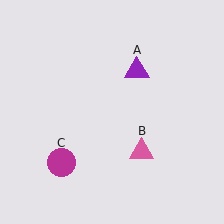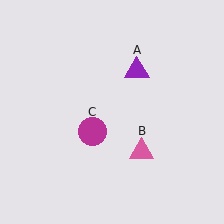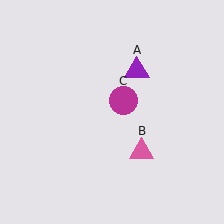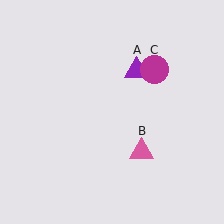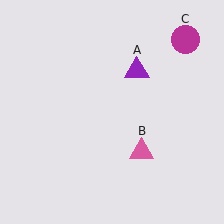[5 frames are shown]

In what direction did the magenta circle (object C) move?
The magenta circle (object C) moved up and to the right.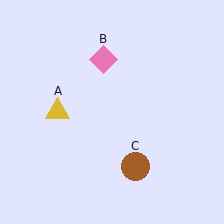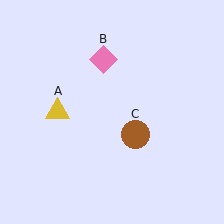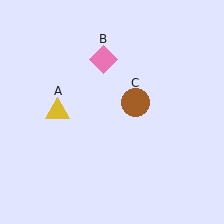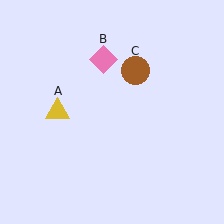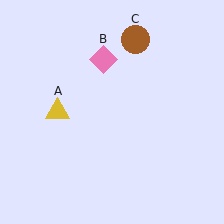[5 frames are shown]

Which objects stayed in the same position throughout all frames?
Yellow triangle (object A) and pink diamond (object B) remained stationary.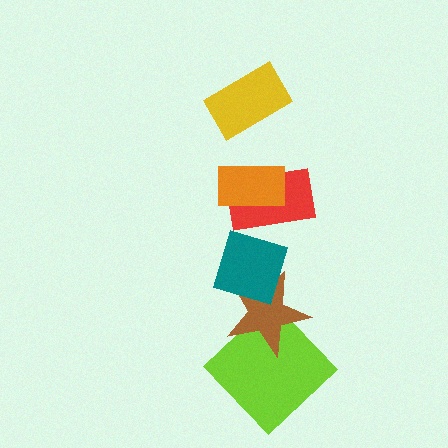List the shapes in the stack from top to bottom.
From top to bottom: the yellow rectangle, the orange rectangle, the red rectangle, the teal diamond, the brown star, the lime diamond.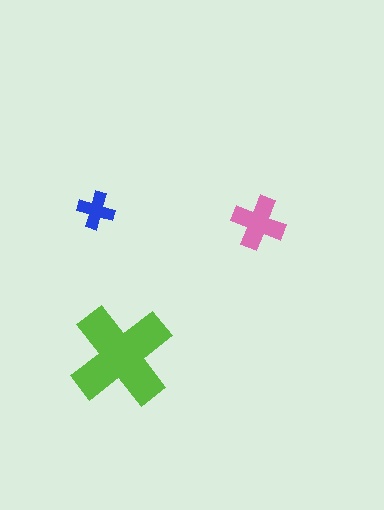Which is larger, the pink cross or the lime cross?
The lime one.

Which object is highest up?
The blue cross is topmost.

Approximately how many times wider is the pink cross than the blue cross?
About 1.5 times wider.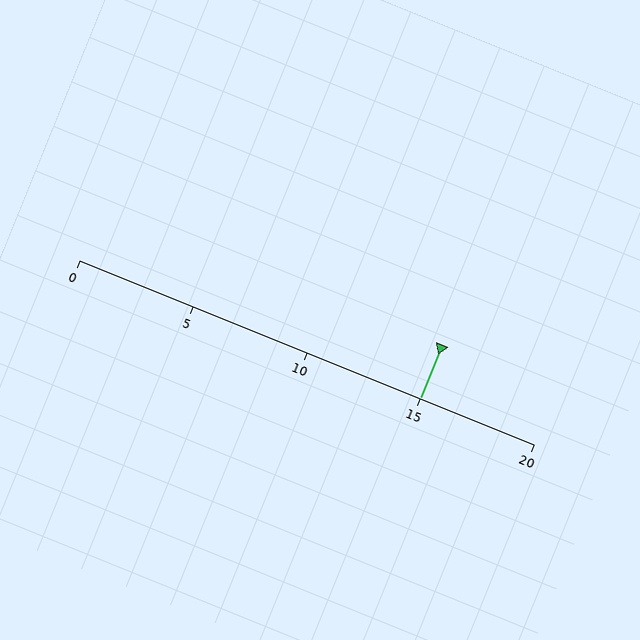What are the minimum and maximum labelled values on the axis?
The axis runs from 0 to 20.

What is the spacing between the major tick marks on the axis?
The major ticks are spaced 5 apart.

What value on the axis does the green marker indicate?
The marker indicates approximately 15.